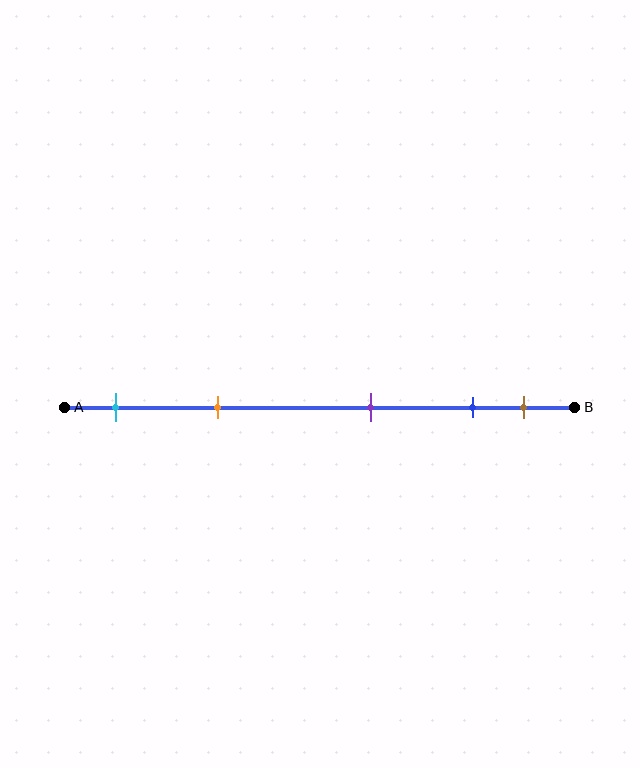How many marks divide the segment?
There are 5 marks dividing the segment.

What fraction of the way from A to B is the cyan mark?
The cyan mark is approximately 10% (0.1) of the way from A to B.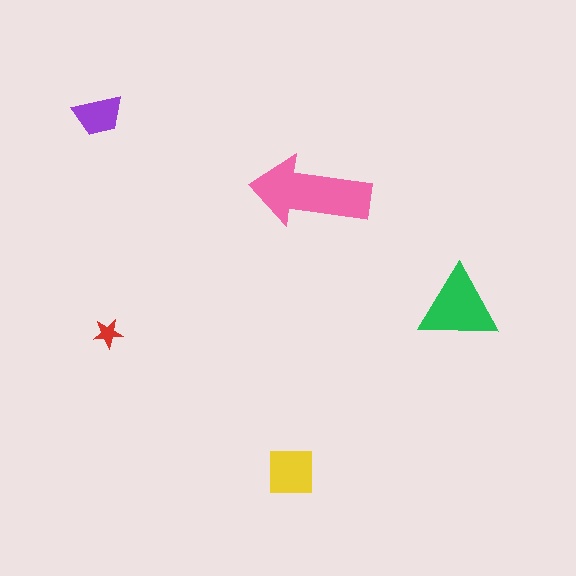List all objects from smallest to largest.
The red star, the purple trapezoid, the yellow square, the green triangle, the pink arrow.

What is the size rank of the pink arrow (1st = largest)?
1st.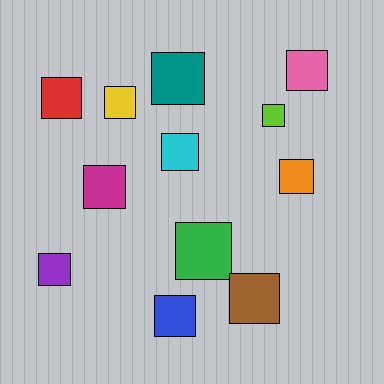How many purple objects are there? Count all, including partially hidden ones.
There is 1 purple object.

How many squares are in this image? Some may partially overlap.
There are 12 squares.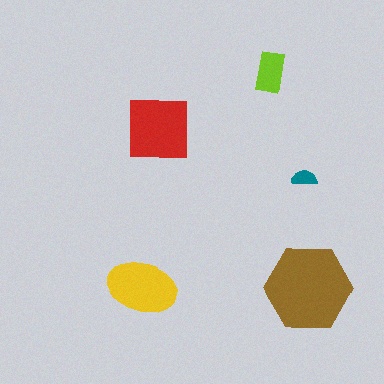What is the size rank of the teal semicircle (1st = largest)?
5th.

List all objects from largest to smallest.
The brown hexagon, the red square, the yellow ellipse, the lime rectangle, the teal semicircle.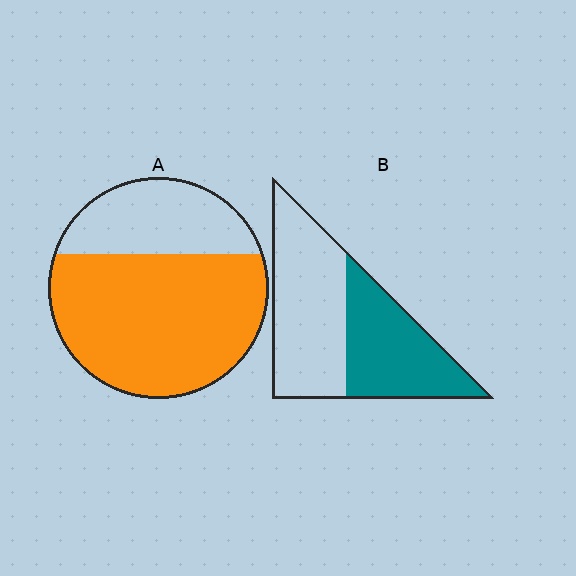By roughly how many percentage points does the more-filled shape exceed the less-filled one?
By roughly 25 percentage points (A over B).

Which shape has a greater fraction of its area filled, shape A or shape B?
Shape A.